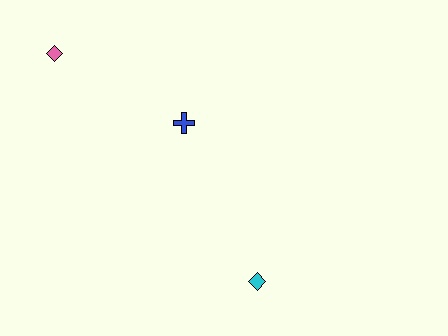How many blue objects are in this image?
There is 1 blue object.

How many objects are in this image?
There are 3 objects.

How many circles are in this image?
There are no circles.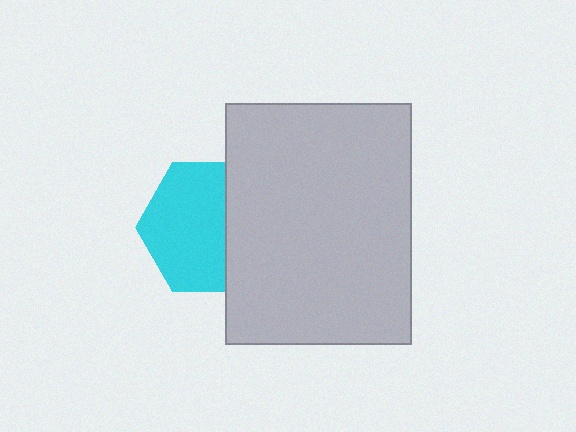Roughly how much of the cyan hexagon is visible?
About half of it is visible (roughly 64%).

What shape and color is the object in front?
The object in front is a light gray rectangle.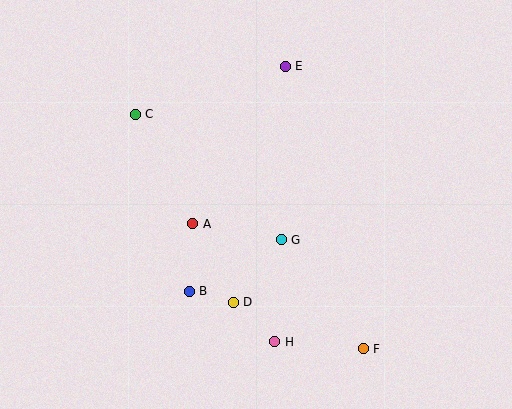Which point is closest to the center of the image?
Point G at (281, 240) is closest to the center.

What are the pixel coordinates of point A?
Point A is at (193, 224).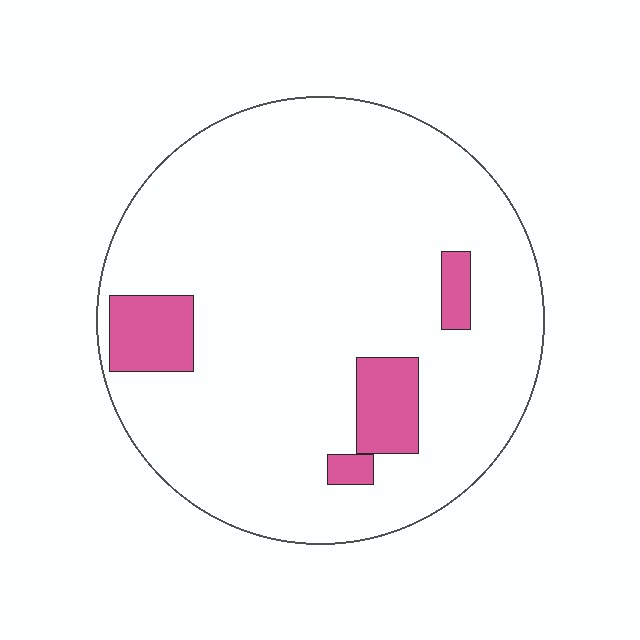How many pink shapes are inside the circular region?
4.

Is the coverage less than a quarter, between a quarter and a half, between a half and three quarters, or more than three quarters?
Less than a quarter.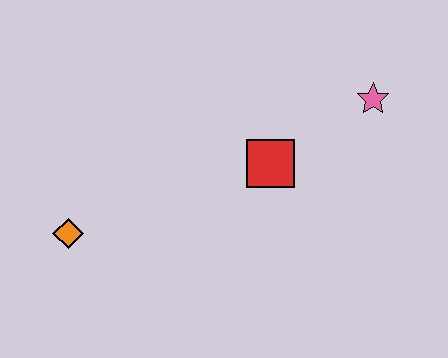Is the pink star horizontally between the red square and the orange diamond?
No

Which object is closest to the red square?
The pink star is closest to the red square.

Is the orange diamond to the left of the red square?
Yes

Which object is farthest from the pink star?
The orange diamond is farthest from the pink star.